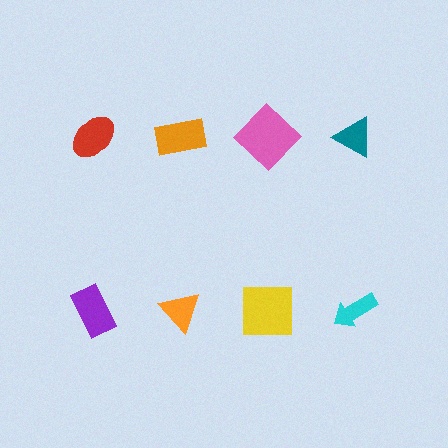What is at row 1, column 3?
A pink diamond.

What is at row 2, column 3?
A yellow square.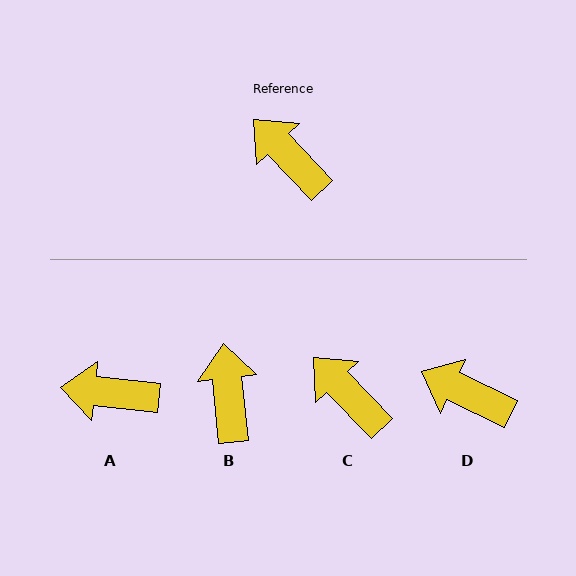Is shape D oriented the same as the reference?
No, it is off by about 21 degrees.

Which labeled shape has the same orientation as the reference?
C.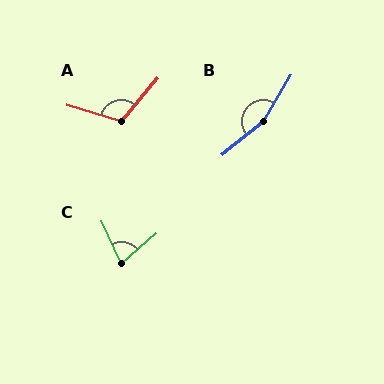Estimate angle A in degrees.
Approximately 114 degrees.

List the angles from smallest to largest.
C (74°), A (114°), B (159°).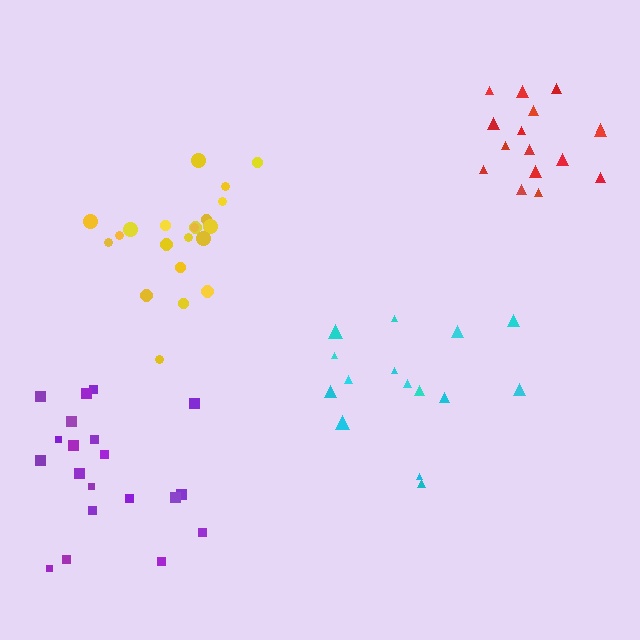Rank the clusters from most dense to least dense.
red, yellow, purple, cyan.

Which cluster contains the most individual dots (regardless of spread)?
Yellow (21).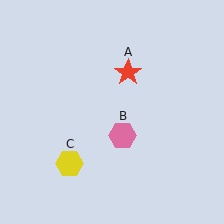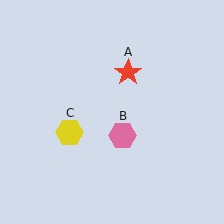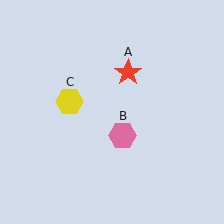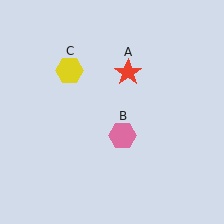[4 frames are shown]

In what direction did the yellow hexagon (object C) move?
The yellow hexagon (object C) moved up.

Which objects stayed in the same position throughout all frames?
Red star (object A) and pink hexagon (object B) remained stationary.